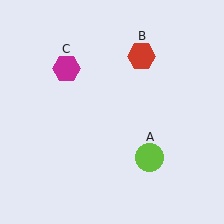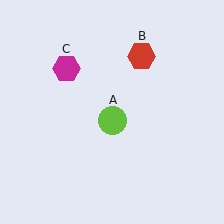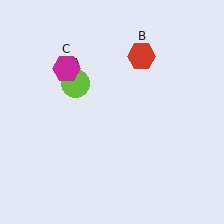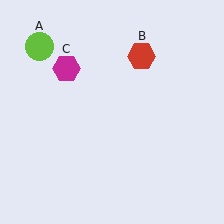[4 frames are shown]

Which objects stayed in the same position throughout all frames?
Red hexagon (object B) and magenta hexagon (object C) remained stationary.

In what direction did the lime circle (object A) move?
The lime circle (object A) moved up and to the left.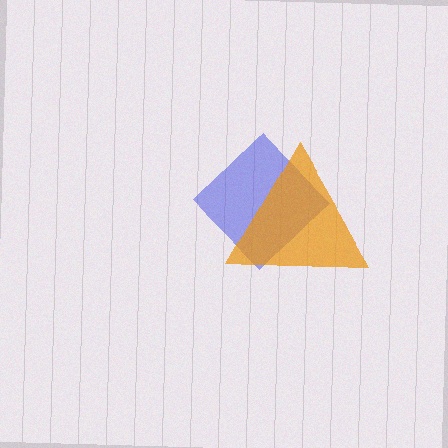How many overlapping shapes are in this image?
There are 2 overlapping shapes in the image.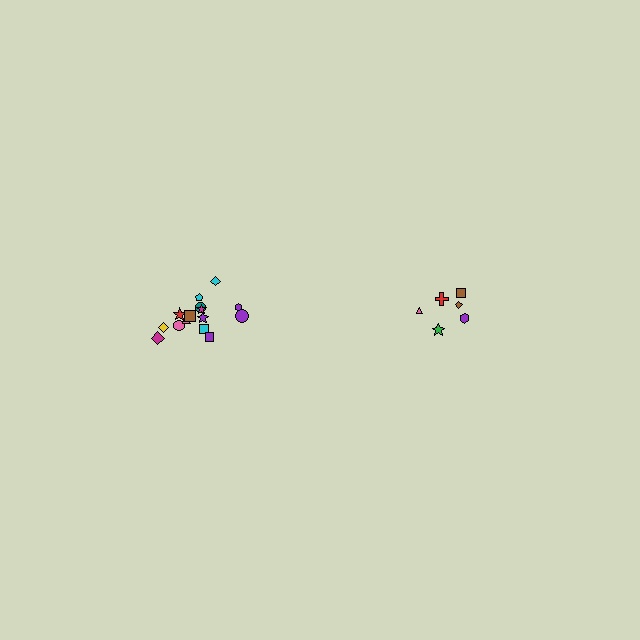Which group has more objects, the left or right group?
The left group.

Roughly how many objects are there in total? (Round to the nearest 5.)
Roughly 20 objects in total.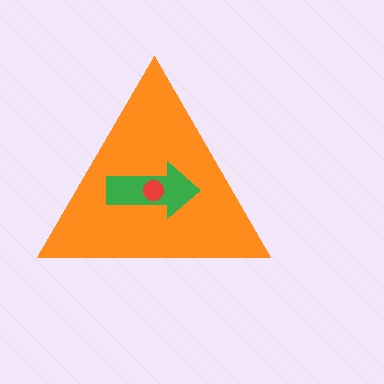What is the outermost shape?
The orange triangle.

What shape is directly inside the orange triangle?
The green arrow.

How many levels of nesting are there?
3.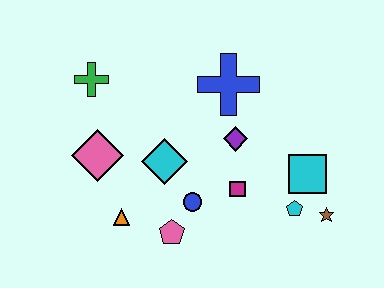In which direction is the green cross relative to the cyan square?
The green cross is to the left of the cyan square.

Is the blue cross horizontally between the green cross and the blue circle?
No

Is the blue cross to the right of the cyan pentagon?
No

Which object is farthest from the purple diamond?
The green cross is farthest from the purple diamond.